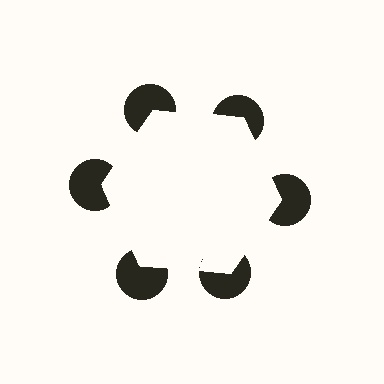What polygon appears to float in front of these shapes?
An illusory hexagon — its edges are inferred from the aligned wedge cuts in the pac-man discs, not physically drawn.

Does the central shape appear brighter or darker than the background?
It typically appears slightly brighter than the background, even though no actual brightness change is drawn.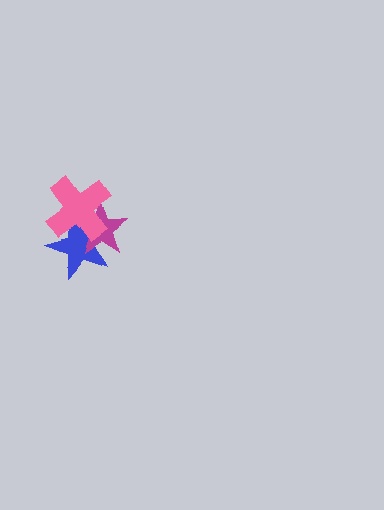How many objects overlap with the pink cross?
2 objects overlap with the pink cross.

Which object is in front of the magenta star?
The pink cross is in front of the magenta star.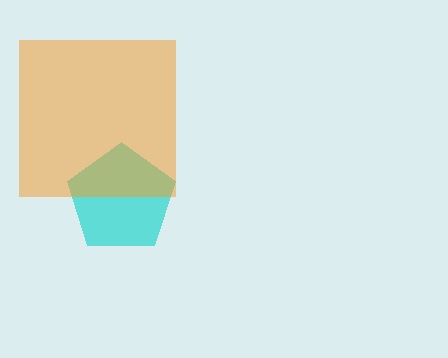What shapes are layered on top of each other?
The layered shapes are: a cyan pentagon, an orange square.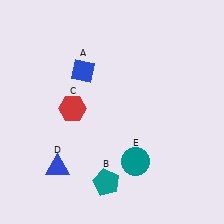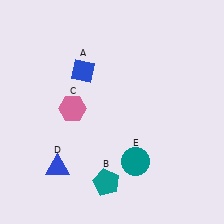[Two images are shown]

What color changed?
The hexagon (C) changed from red in Image 1 to pink in Image 2.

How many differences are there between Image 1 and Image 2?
There is 1 difference between the two images.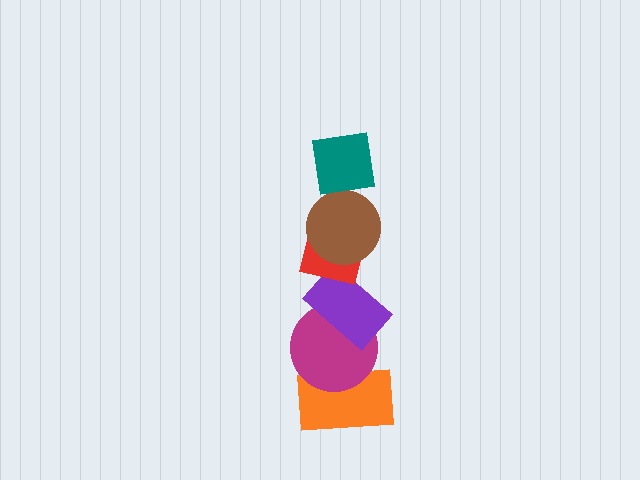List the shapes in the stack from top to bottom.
From top to bottom: the teal square, the brown circle, the red square, the purple rectangle, the magenta circle, the orange rectangle.